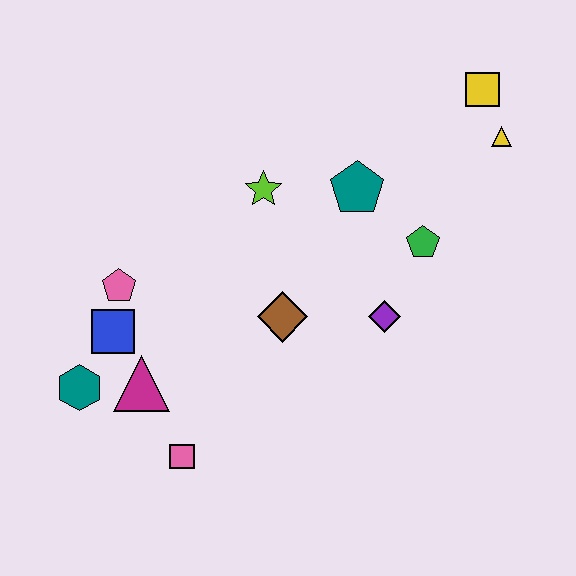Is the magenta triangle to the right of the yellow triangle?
No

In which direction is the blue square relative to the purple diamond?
The blue square is to the left of the purple diamond.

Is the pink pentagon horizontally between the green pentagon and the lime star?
No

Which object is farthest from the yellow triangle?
The teal hexagon is farthest from the yellow triangle.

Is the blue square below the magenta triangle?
No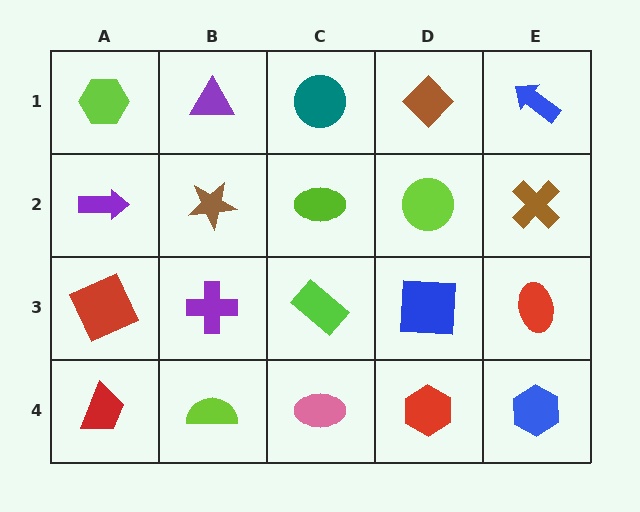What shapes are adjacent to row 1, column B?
A brown star (row 2, column B), a lime hexagon (row 1, column A), a teal circle (row 1, column C).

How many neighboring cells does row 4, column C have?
3.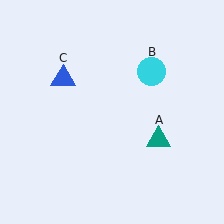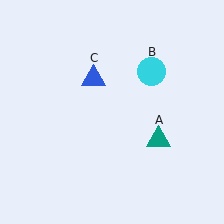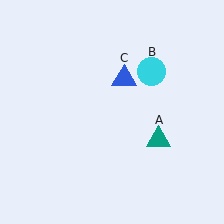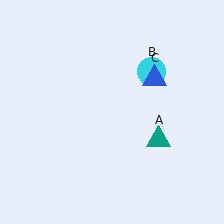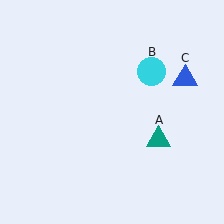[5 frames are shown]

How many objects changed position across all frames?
1 object changed position: blue triangle (object C).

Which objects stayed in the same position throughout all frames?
Teal triangle (object A) and cyan circle (object B) remained stationary.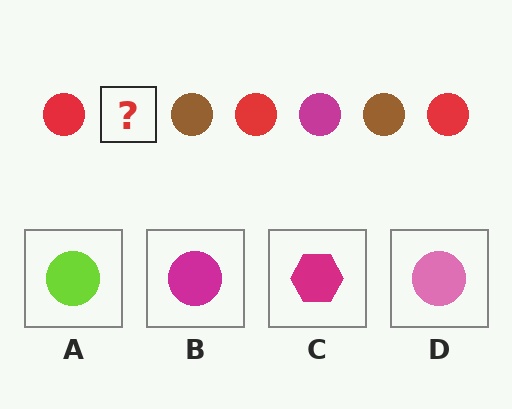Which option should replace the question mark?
Option B.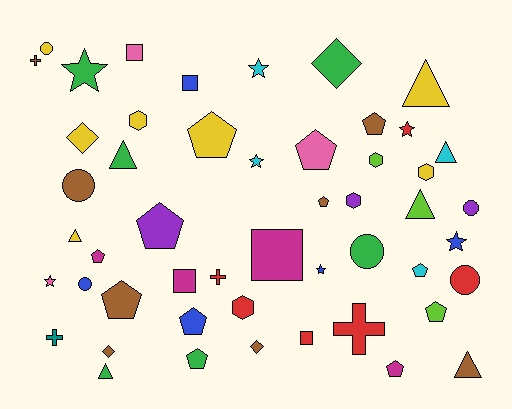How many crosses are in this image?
There are 4 crosses.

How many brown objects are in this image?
There are 8 brown objects.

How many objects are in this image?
There are 50 objects.